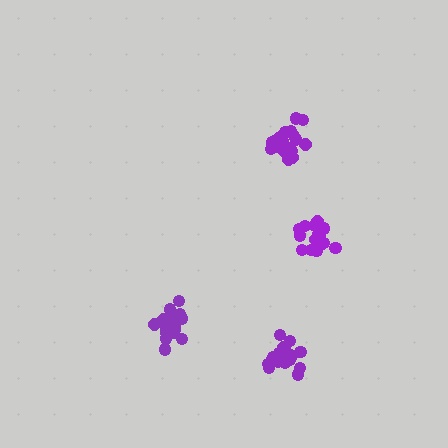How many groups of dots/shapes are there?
There are 4 groups.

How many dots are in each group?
Group 1: 21 dots, Group 2: 20 dots, Group 3: 20 dots, Group 4: 18 dots (79 total).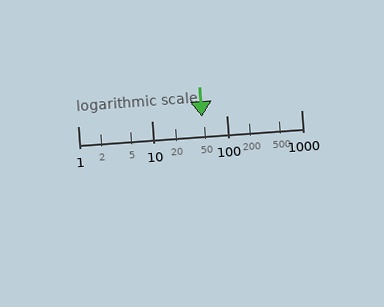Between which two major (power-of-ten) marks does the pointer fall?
The pointer is between 10 and 100.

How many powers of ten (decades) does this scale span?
The scale spans 3 decades, from 1 to 1000.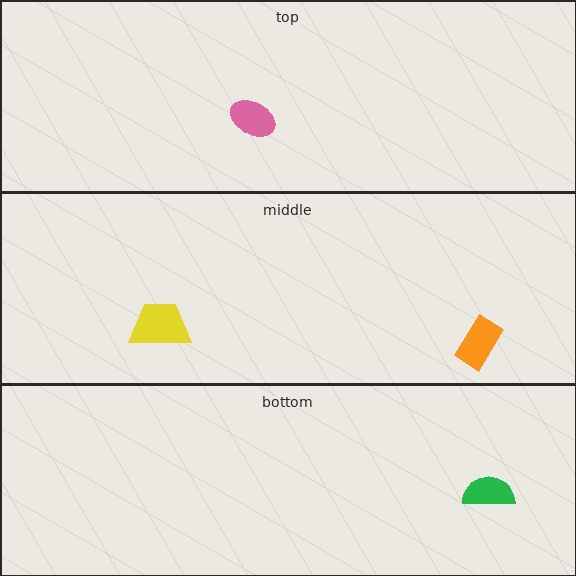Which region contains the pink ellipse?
The top region.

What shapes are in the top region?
The pink ellipse.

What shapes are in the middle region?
The orange rectangle, the yellow trapezoid.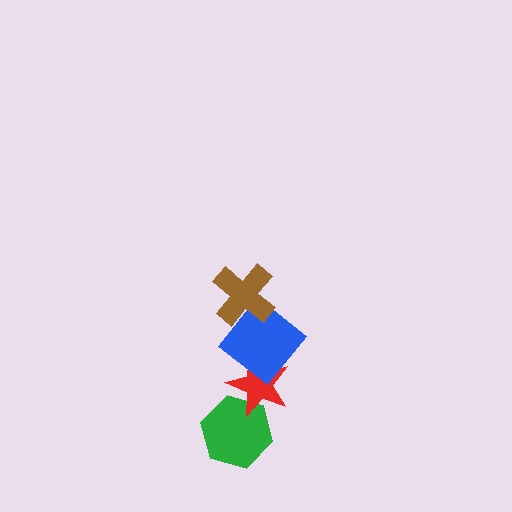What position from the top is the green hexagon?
The green hexagon is 4th from the top.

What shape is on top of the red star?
The blue diamond is on top of the red star.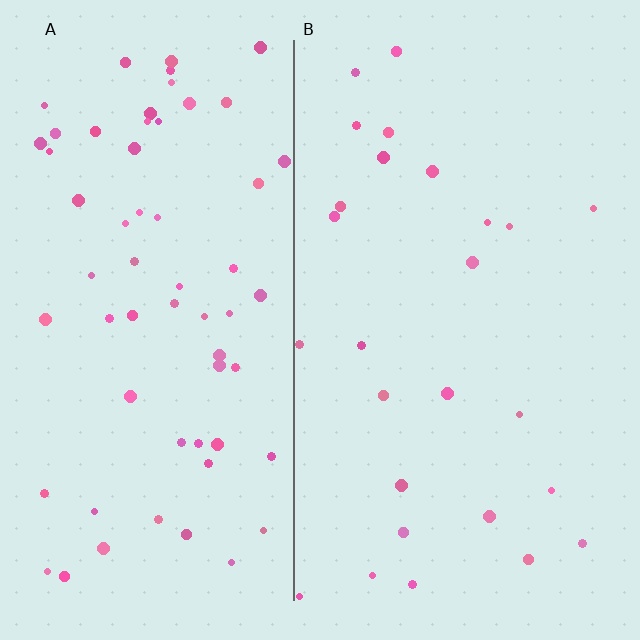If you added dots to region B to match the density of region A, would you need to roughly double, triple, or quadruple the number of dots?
Approximately double.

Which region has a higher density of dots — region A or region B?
A (the left).